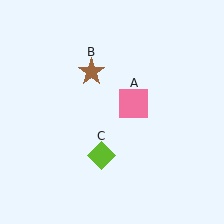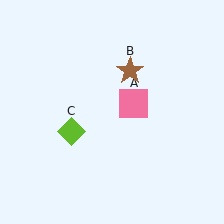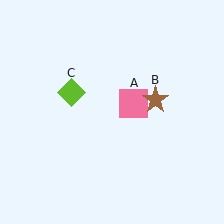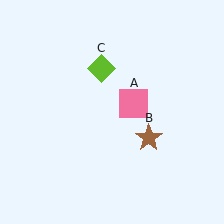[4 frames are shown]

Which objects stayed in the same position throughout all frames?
Pink square (object A) remained stationary.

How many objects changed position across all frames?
2 objects changed position: brown star (object B), lime diamond (object C).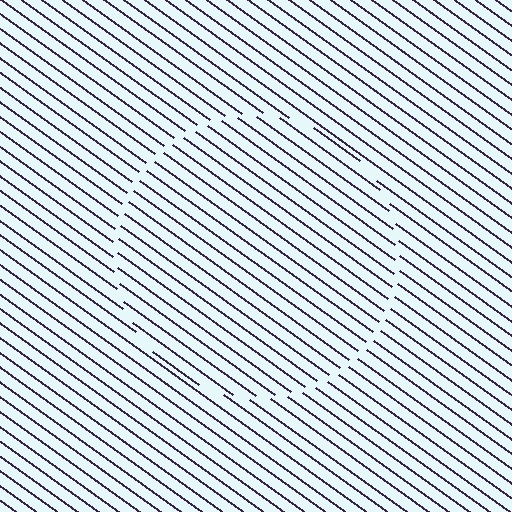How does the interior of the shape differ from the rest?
The interior of the shape contains the same grating, shifted by half a period — the contour is defined by the phase discontinuity where line-ends from the inner and outer gratings abut.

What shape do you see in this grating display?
An illusory circle. The interior of the shape contains the same grating, shifted by half a period — the contour is defined by the phase discontinuity where line-ends from the inner and outer gratings abut.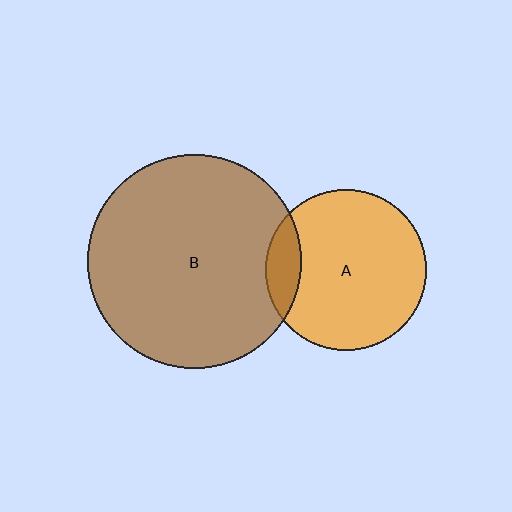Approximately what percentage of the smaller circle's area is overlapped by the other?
Approximately 15%.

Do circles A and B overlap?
Yes.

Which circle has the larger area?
Circle B (brown).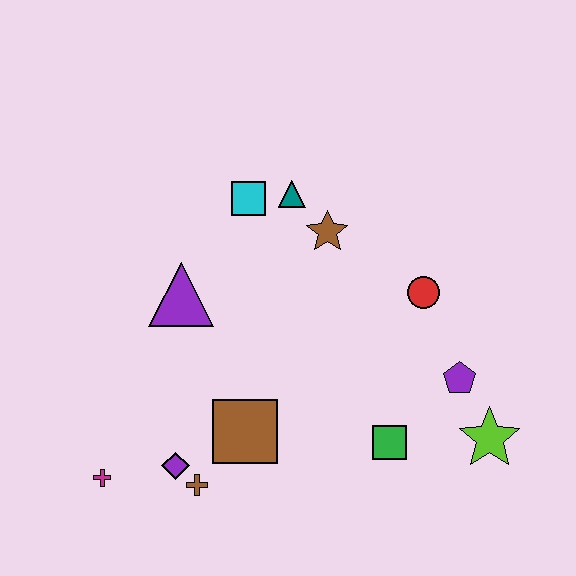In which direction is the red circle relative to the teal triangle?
The red circle is to the right of the teal triangle.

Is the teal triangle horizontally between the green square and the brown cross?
Yes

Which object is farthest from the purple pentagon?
The magenta cross is farthest from the purple pentagon.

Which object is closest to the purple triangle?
The cyan square is closest to the purple triangle.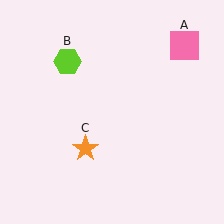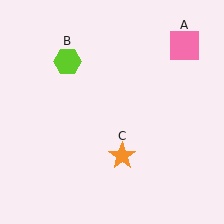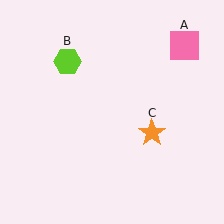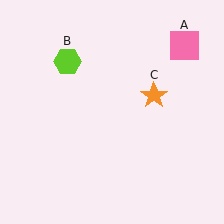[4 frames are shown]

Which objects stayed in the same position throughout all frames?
Pink square (object A) and lime hexagon (object B) remained stationary.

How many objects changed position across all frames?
1 object changed position: orange star (object C).